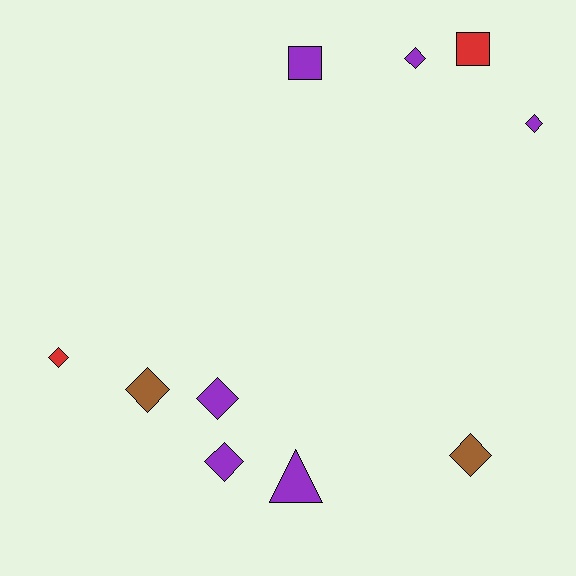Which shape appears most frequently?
Diamond, with 7 objects.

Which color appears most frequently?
Purple, with 6 objects.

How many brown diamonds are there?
There are 2 brown diamonds.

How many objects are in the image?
There are 10 objects.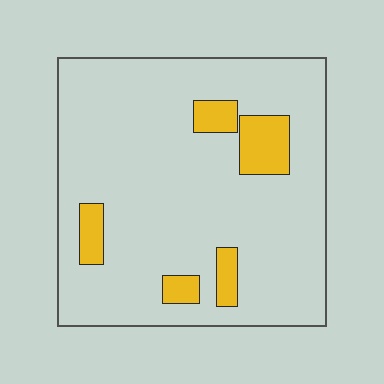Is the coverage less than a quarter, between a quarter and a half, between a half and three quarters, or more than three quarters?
Less than a quarter.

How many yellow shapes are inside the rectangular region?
5.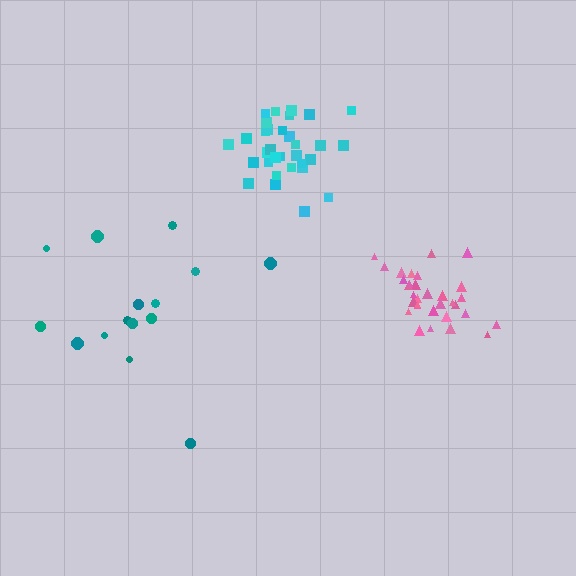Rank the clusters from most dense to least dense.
pink, cyan, teal.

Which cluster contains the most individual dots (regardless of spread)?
Pink (32).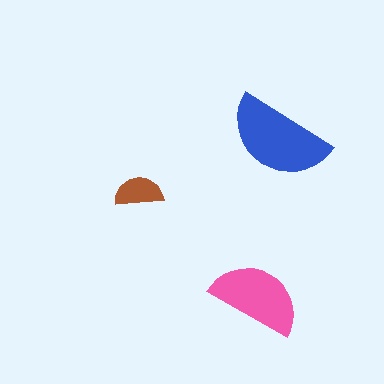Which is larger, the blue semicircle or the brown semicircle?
The blue one.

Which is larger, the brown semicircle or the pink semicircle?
The pink one.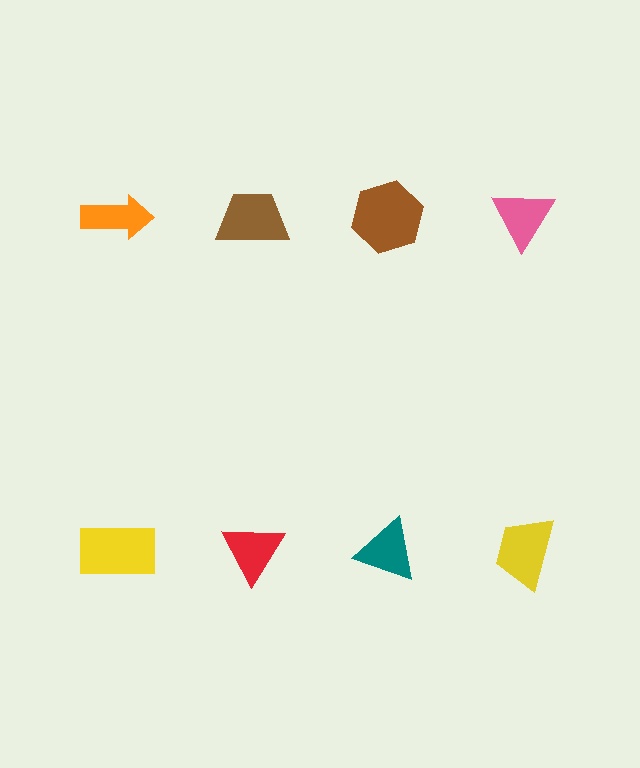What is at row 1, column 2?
A brown trapezoid.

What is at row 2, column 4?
A yellow trapezoid.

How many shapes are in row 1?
4 shapes.